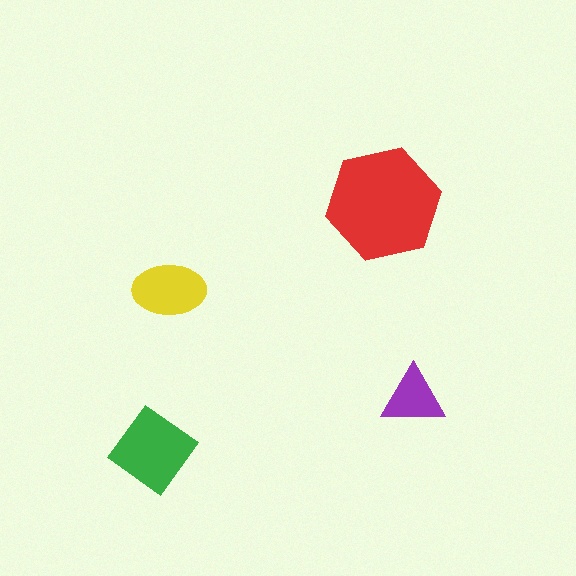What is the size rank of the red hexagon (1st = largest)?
1st.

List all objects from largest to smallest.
The red hexagon, the green diamond, the yellow ellipse, the purple triangle.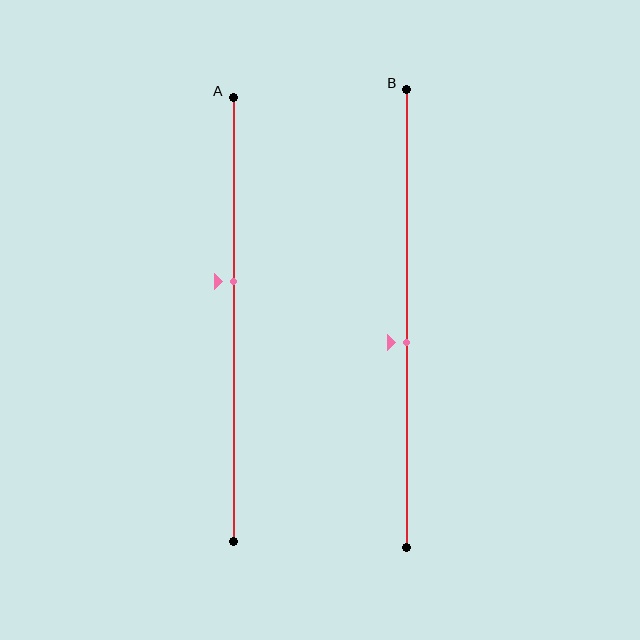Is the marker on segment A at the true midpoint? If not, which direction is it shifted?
No, the marker on segment A is shifted upward by about 9% of the segment length.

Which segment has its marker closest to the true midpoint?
Segment B has its marker closest to the true midpoint.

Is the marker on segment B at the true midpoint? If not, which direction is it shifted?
No, the marker on segment B is shifted downward by about 5% of the segment length.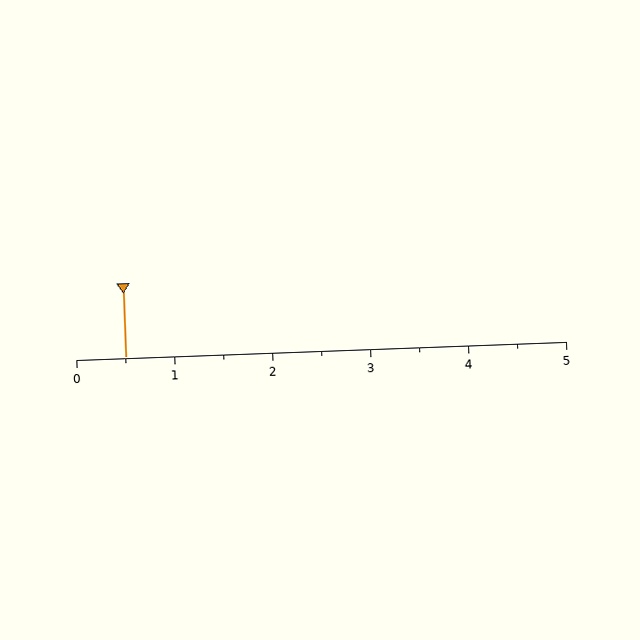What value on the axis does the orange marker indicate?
The marker indicates approximately 0.5.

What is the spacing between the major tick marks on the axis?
The major ticks are spaced 1 apart.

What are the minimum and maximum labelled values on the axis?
The axis runs from 0 to 5.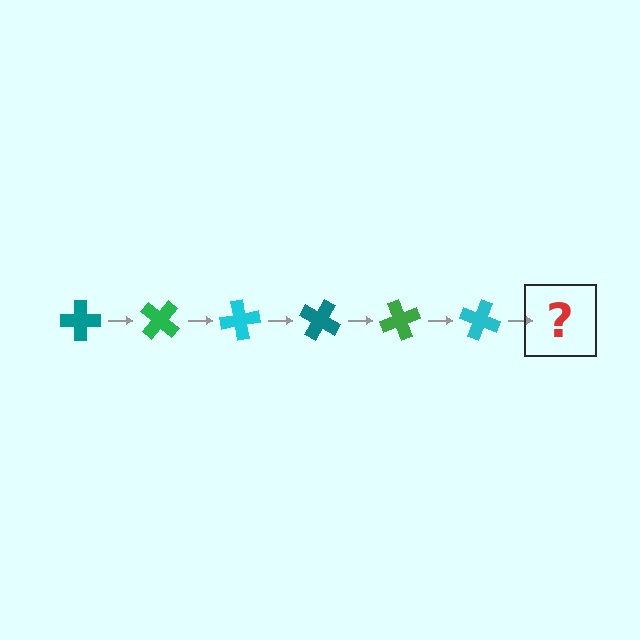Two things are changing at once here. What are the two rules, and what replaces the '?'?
The two rules are that it rotates 40 degrees each step and the color cycles through teal, green, and cyan. The '?' should be a teal cross, rotated 240 degrees from the start.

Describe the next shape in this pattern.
It should be a teal cross, rotated 240 degrees from the start.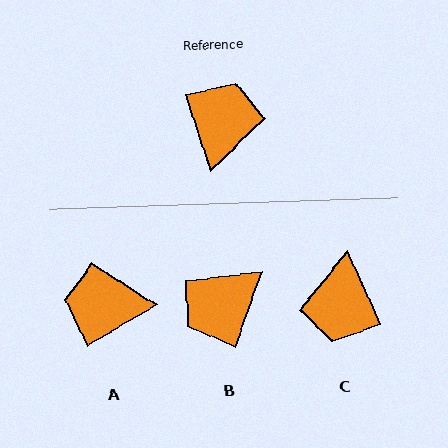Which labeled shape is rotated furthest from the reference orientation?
C, about 174 degrees away.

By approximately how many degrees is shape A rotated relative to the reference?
Approximately 103 degrees counter-clockwise.